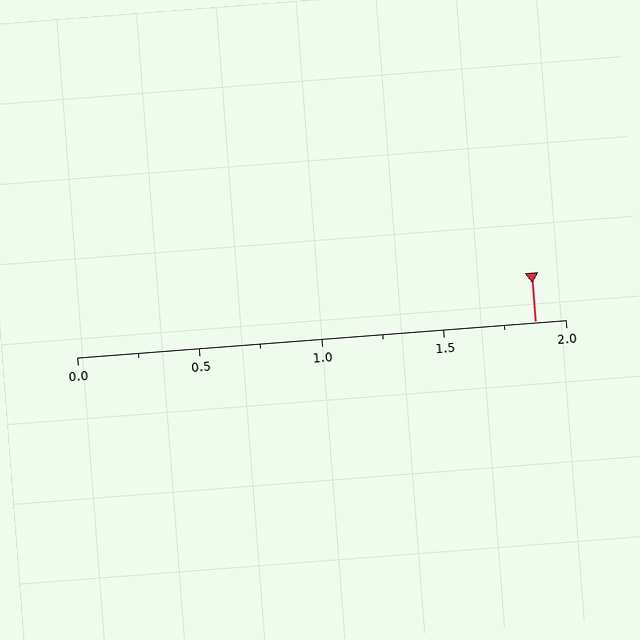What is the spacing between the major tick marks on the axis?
The major ticks are spaced 0.5 apart.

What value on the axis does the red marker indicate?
The marker indicates approximately 1.88.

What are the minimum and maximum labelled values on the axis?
The axis runs from 0.0 to 2.0.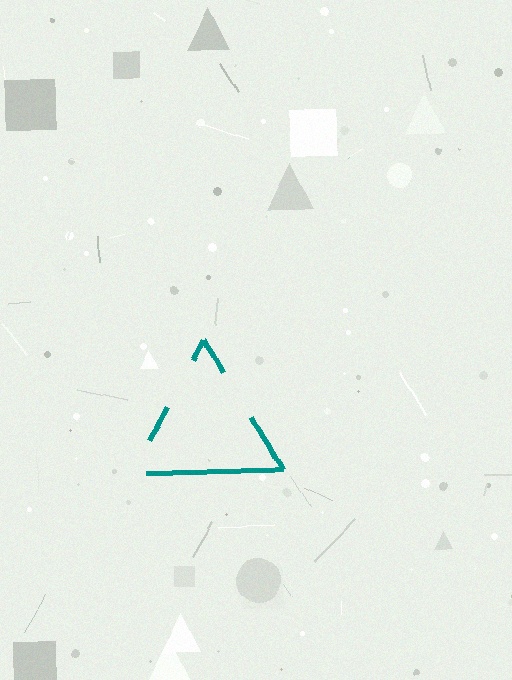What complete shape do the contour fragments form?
The contour fragments form a triangle.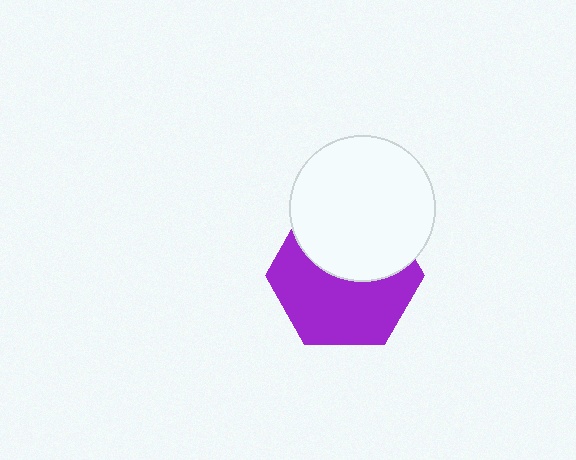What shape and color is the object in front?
The object in front is a white circle.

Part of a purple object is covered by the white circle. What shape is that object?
It is a hexagon.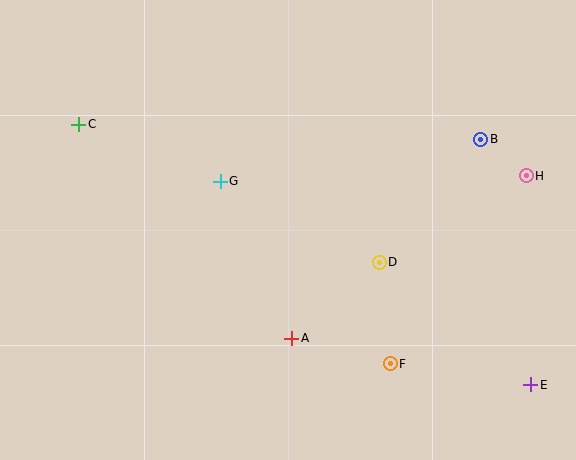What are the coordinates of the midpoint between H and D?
The midpoint between H and D is at (453, 219).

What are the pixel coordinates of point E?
Point E is at (531, 385).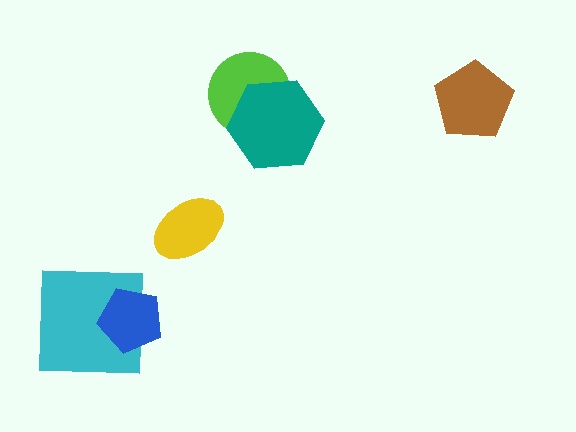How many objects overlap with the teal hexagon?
1 object overlaps with the teal hexagon.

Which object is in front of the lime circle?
The teal hexagon is in front of the lime circle.